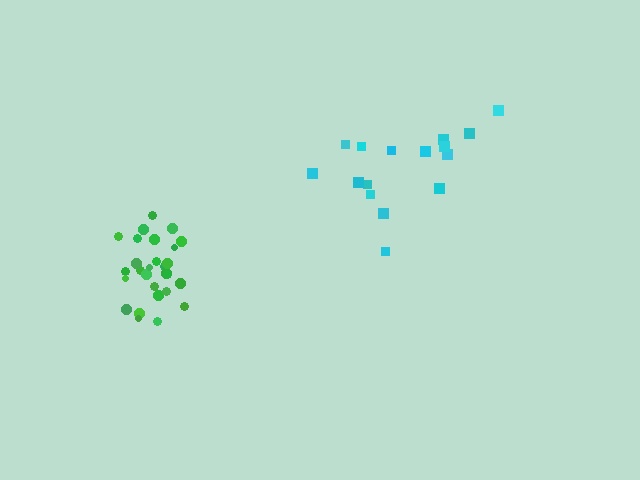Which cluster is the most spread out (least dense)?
Cyan.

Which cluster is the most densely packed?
Green.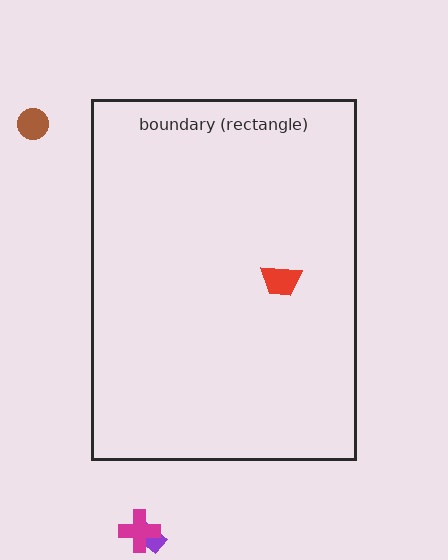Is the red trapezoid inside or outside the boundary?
Inside.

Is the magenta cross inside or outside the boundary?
Outside.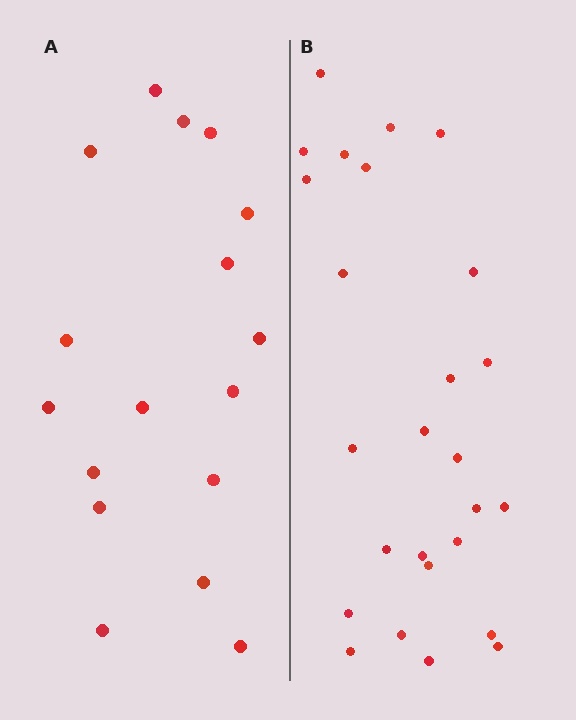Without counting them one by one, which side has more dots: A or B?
Region B (the right region) has more dots.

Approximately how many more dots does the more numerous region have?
Region B has roughly 8 or so more dots than region A.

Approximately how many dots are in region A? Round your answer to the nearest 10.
About 20 dots. (The exact count is 17, which rounds to 20.)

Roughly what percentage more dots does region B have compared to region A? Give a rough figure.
About 55% more.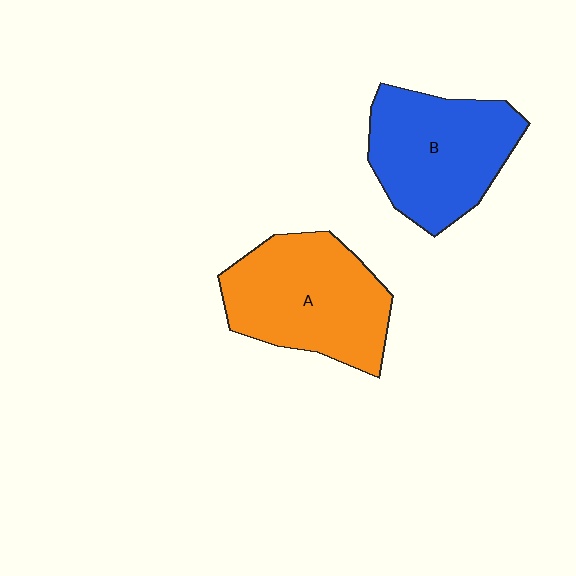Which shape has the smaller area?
Shape B (blue).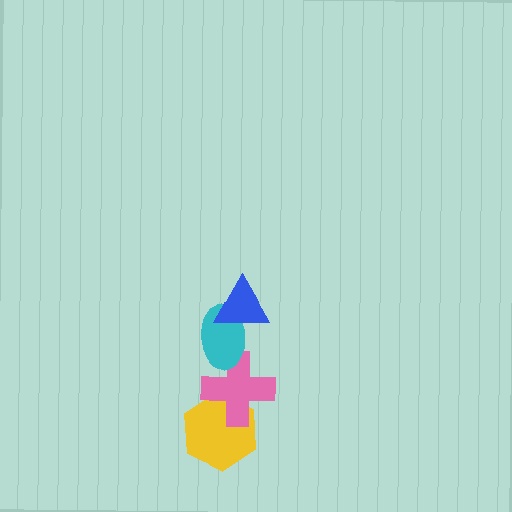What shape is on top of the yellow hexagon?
The pink cross is on top of the yellow hexagon.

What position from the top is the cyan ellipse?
The cyan ellipse is 2nd from the top.